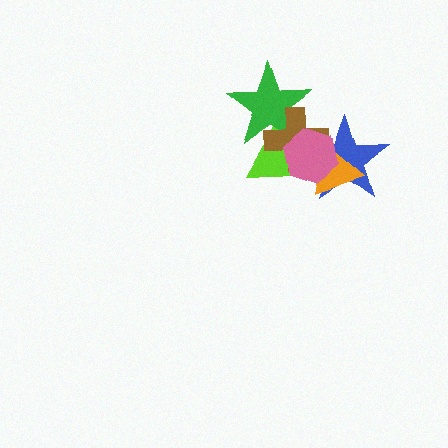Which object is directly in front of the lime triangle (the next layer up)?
The green star is directly in front of the lime triangle.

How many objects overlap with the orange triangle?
4 objects overlap with the orange triangle.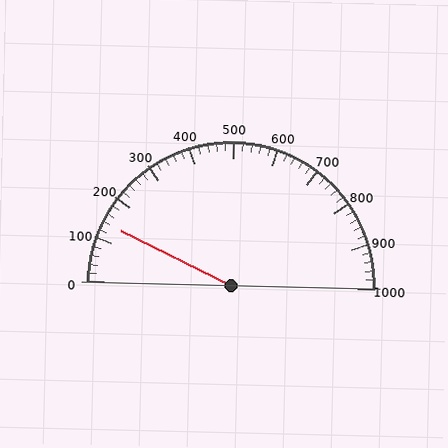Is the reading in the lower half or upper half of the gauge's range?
The reading is in the lower half of the range (0 to 1000).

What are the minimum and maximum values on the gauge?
The gauge ranges from 0 to 1000.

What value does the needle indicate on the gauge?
The needle indicates approximately 140.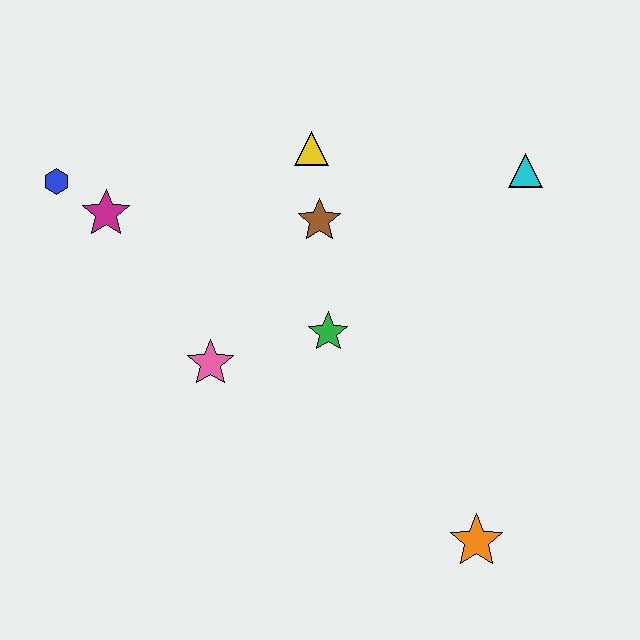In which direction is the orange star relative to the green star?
The orange star is below the green star.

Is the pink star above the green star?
No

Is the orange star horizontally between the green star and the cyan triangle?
Yes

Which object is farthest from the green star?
The blue hexagon is farthest from the green star.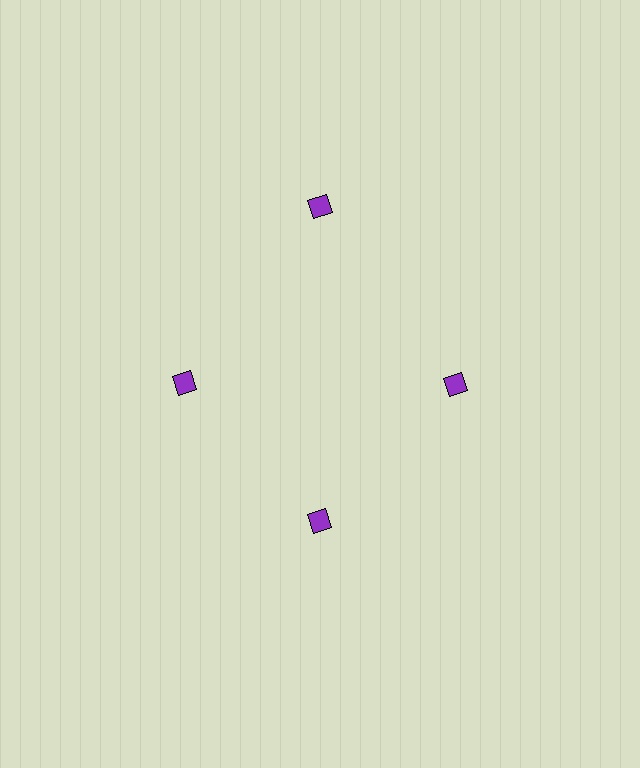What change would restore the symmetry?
The symmetry would be restored by moving it inward, back onto the ring so that all 4 diamonds sit at equal angles and equal distance from the center.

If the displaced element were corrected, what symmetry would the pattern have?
It would have 4-fold rotational symmetry — the pattern would map onto itself every 90 degrees.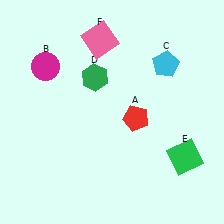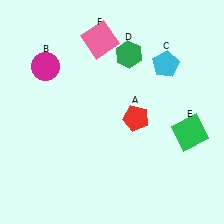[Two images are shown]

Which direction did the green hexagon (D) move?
The green hexagon (D) moved right.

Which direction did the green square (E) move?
The green square (E) moved up.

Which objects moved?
The objects that moved are: the green hexagon (D), the green square (E).